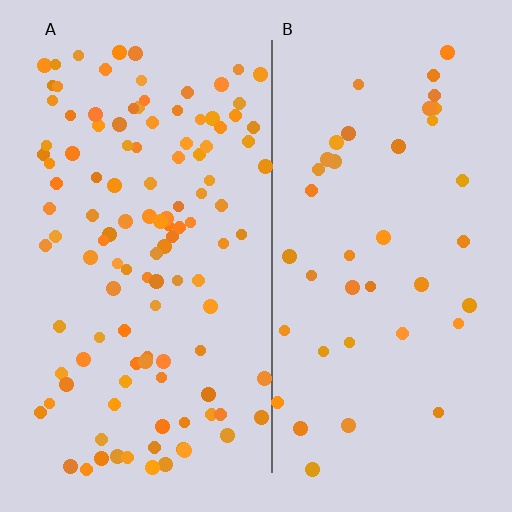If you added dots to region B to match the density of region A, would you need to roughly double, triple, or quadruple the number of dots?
Approximately triple.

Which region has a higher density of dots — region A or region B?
A (the left).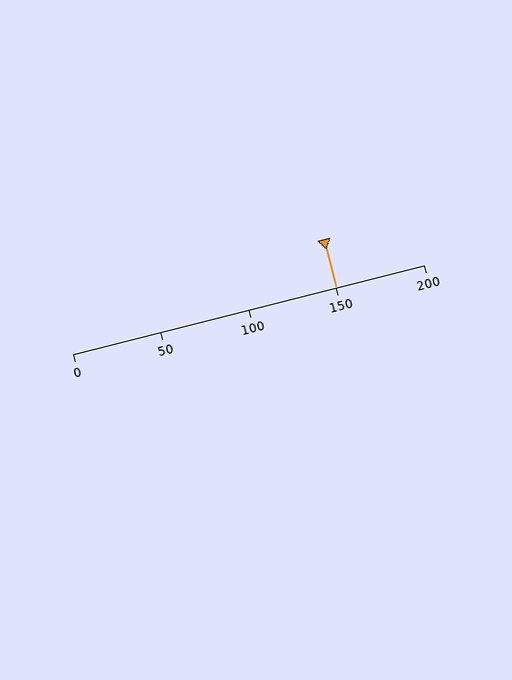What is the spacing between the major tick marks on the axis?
The major ticks are spaced 50 apart.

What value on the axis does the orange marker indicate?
The marker indicates approximately 150.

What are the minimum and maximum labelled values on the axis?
The axis runs from 0 to 200.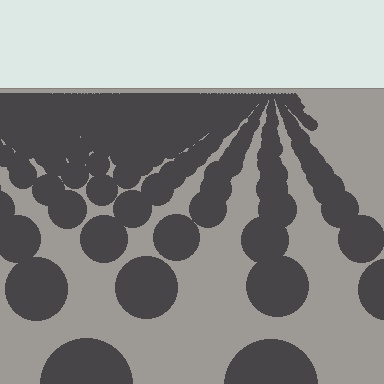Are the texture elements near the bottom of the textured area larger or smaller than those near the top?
Larger. Near the bottom, elements are closer to the viewer and appear at a bigger on-screen size.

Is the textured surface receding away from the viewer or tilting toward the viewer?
The surface is receding away from the viewer. Texture elements get smaller and denser toward the top.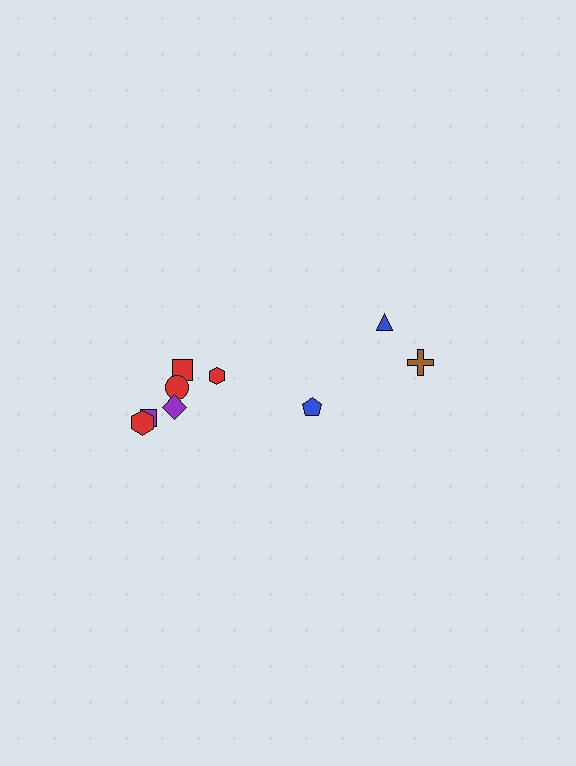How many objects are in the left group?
There are 6 objects.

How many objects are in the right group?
There are 3 objects.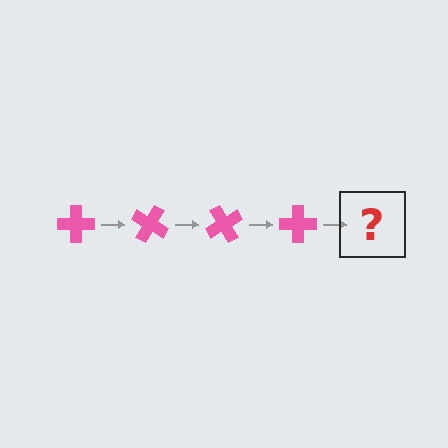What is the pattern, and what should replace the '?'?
The pattern is that the cross rotates 30 degrees each step. The '?' should be a pink cross rotated 120 degrees.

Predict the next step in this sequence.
The next step is a pink cross rotated 120 degrees.